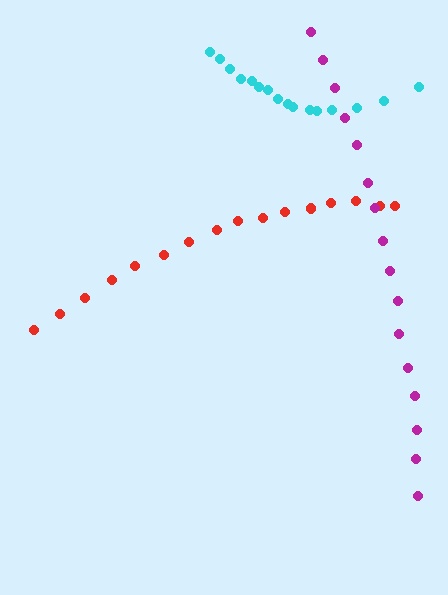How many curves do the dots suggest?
There are 3 distinct paths.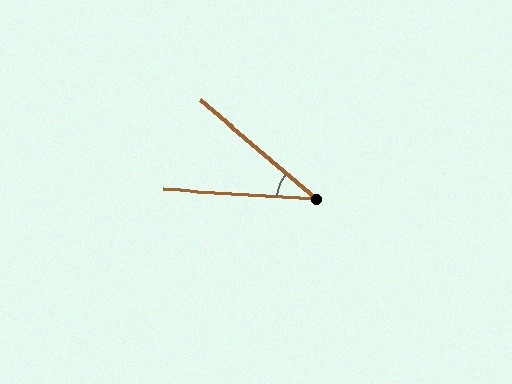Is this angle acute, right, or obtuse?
It is acute.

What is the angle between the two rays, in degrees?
Approximately 37 degrees.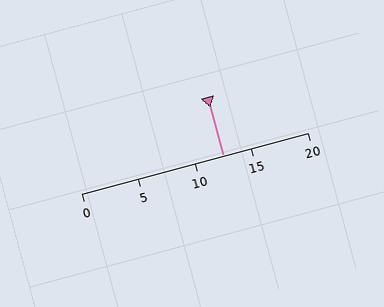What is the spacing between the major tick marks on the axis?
The major ticks are spaced 5 apart.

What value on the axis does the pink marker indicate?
The marker indicates approximately 12.5.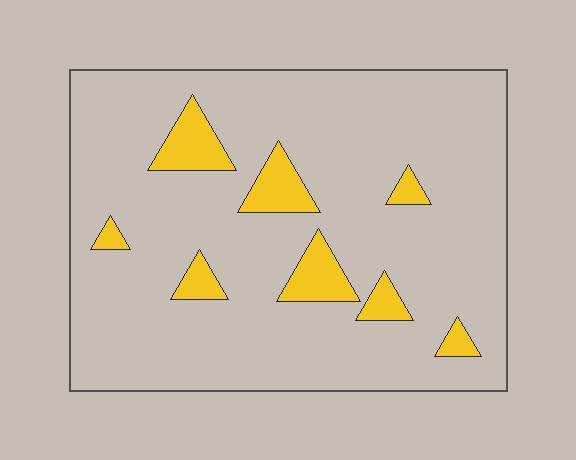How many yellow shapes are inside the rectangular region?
8.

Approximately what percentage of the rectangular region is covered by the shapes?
Approximately 10%.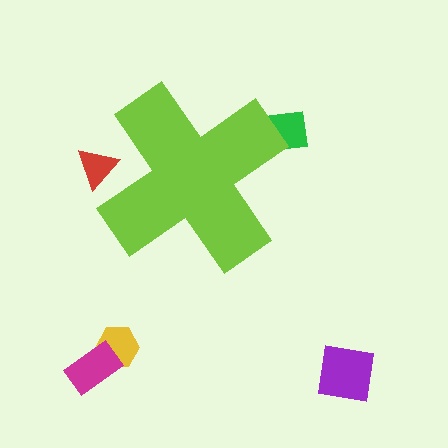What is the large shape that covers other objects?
A lime cross.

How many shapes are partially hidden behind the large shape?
2 shapes are partially hidden.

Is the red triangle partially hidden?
Yes, the red triangle is partially hidden behind the lime cross.